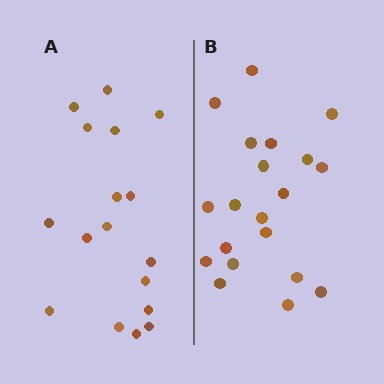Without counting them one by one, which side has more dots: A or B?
Region B (the right region) has more dots.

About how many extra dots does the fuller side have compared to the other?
Region B has just a few more — roughly 2 or 3 more dots than region A.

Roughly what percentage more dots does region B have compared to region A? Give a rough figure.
About 20% more.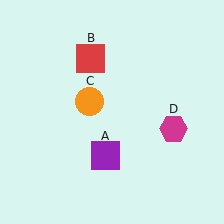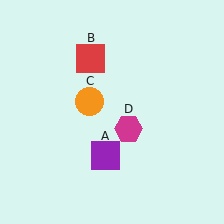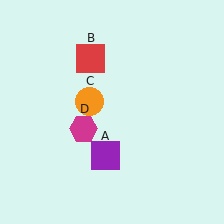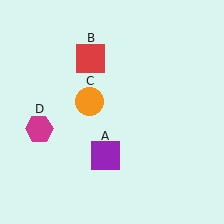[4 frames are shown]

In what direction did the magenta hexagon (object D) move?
The magenta hexagon (object D) moved left.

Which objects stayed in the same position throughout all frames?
Purple square (object A) and red square (object B) and orange circle (object C) remained stationary.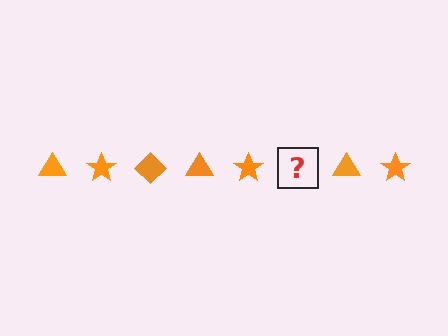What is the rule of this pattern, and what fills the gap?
The rule is that the pattern cycles through triangle, star, diamond shapes in orange. The gap should be filled with an orange diamond.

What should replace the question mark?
The question mark should be replaced with an orange diamond.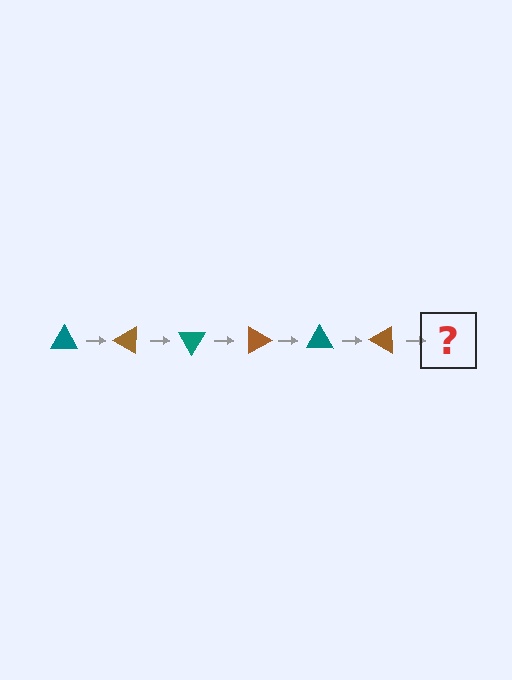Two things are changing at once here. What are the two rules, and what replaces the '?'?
The two rules are that it rotates 30 degrees each step and the color cycles through teal and brown. The '?' should be a teal triangle, rotated 180 degrees from the start.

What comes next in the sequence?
The next element should be a teal triangle, rotated 180 degrees from the start.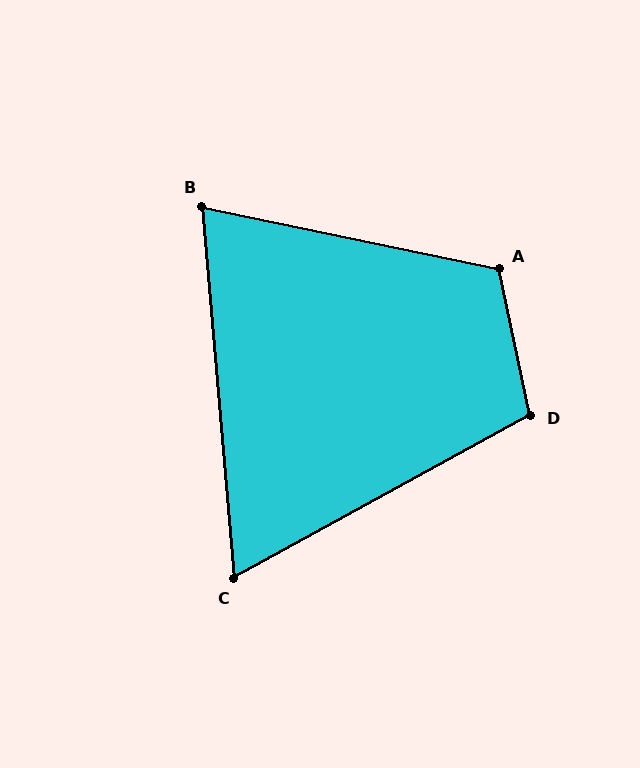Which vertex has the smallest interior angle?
C, at approximately 66 degrees.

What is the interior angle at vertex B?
Approximately 73 degrees (acute).